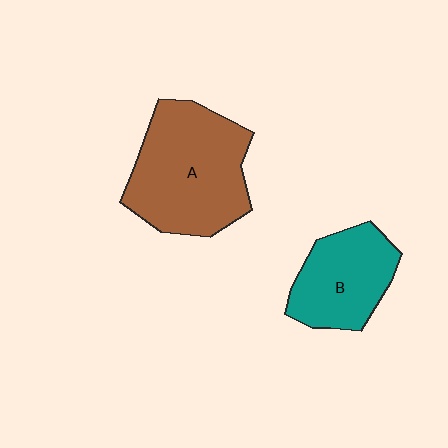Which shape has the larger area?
Shape A (brown).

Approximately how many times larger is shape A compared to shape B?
Approximately 1.6 times.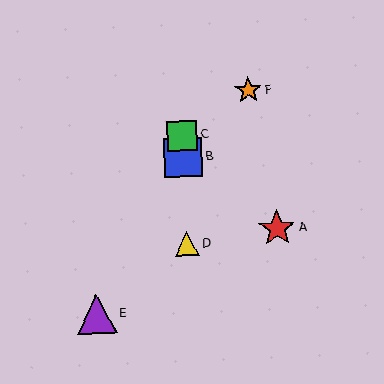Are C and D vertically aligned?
Yes, both are at x≈182.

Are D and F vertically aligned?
No, D is at x≈187 and F is at x≈248.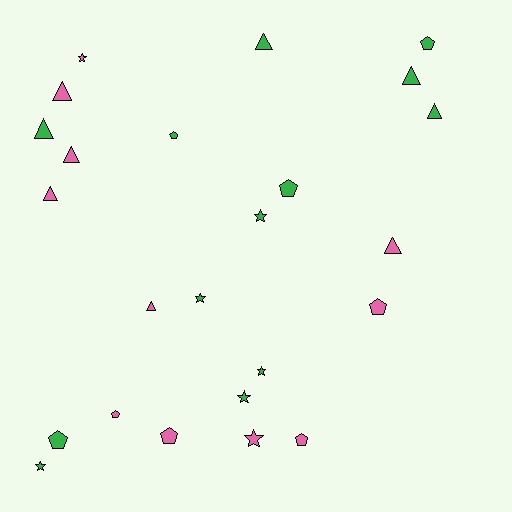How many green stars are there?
There are 5 green stars.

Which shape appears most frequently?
Triangle, with 9 objects.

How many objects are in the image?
There are 24 objects.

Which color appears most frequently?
Green, with 13 objects.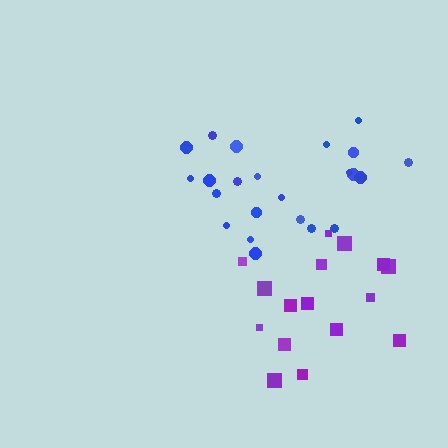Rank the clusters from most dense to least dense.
blue, purple.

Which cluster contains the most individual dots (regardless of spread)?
Blue (23).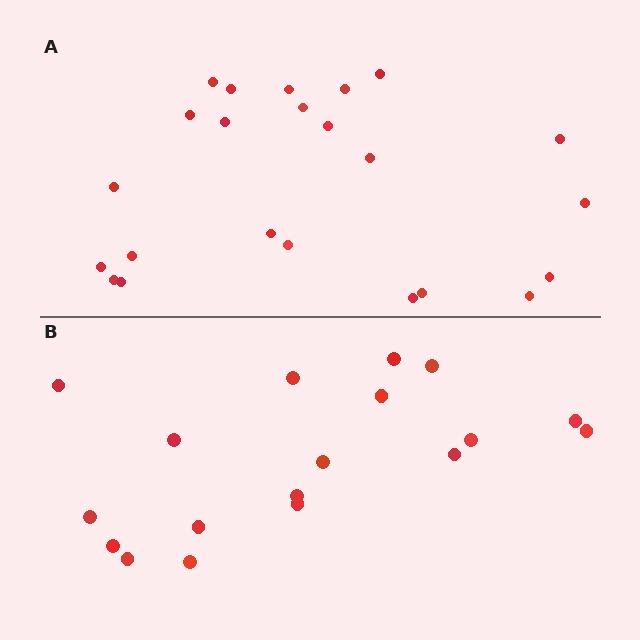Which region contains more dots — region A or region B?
Region A (the top region) has more dots.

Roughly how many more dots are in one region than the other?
Region A has about 5 more dots than region B.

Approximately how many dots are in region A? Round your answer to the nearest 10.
About 20 dots. (The exact count is 23, which rounds to 20.)